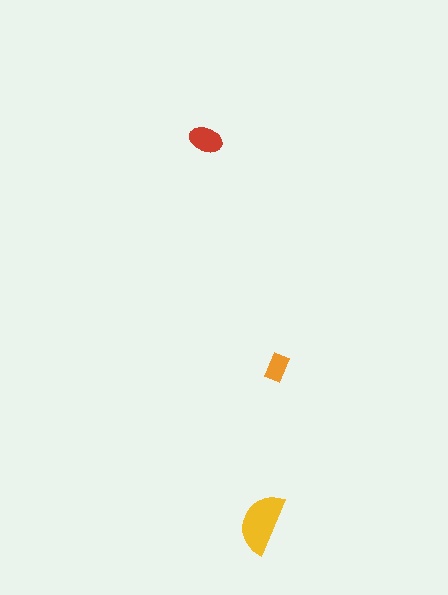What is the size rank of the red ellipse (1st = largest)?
2nd.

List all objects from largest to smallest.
The yellow semicircle, the red ellipse, the orange rectangle.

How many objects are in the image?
There are 3 objects in the image.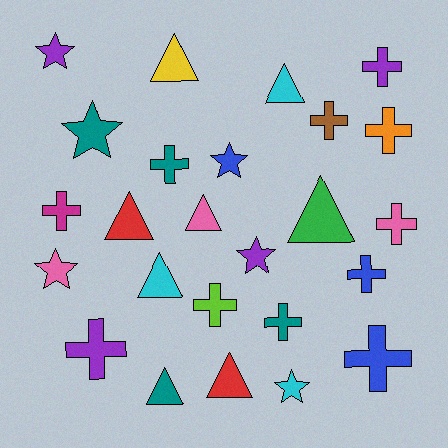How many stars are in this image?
There are 6 stars.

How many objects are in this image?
There are 25 objects.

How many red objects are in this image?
There are 2 red objects.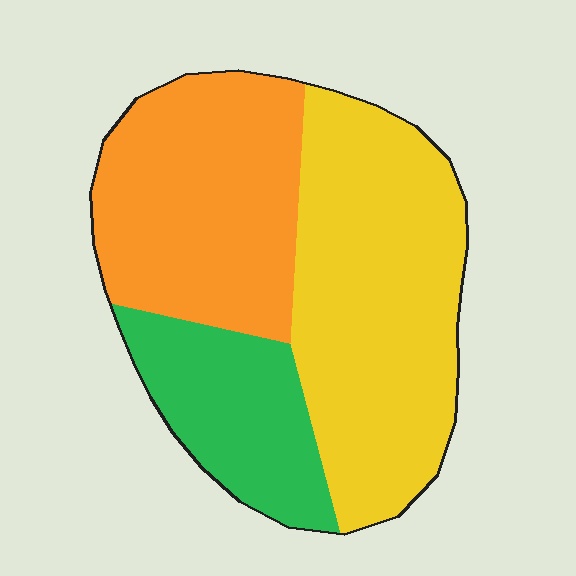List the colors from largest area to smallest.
From largest to smallest: yellow, orange, green.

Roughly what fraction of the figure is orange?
Orange covers around 35% of the figure.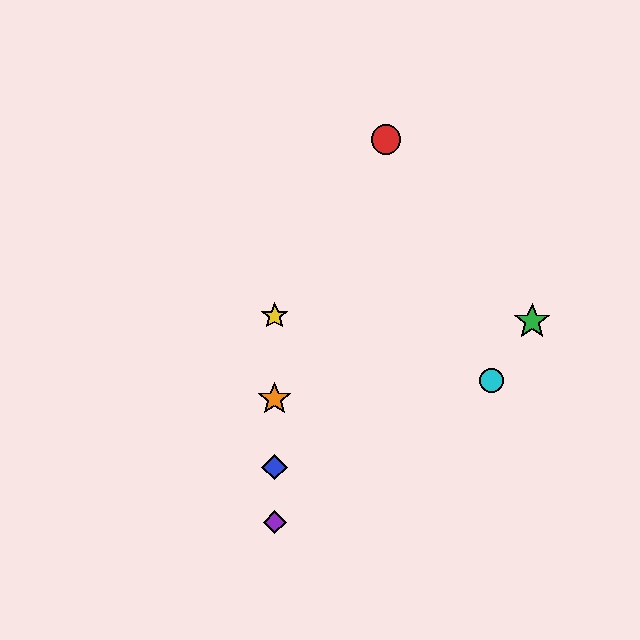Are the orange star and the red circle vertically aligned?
No, the orange star is at x≈275 and the red circle is at x≈386.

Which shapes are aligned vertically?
The blue diamond, the yellow star, the purple diamond, the orange star are aligned vertically.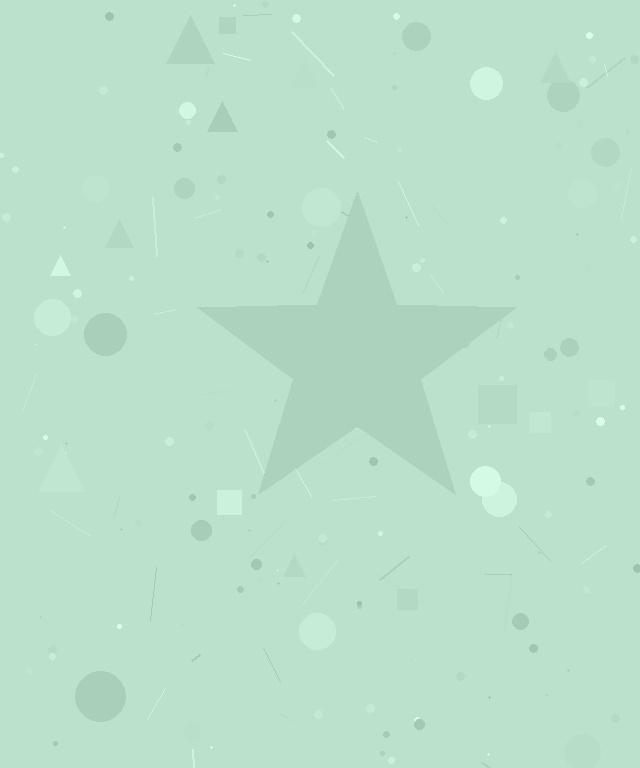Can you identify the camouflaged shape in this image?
The camouflaged shape is a star.